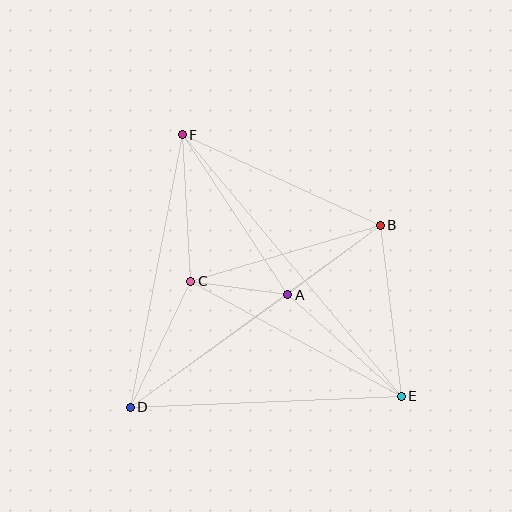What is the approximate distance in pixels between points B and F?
The distance between B and F is approximately 218 pixels.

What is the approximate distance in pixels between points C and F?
The distance between C and F is approximately 147 pixels.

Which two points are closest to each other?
Points A and C are closest to each other.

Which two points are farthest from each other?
Points E and F are farthest from each other.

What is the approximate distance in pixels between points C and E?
The distance between C and E is approximately 240 pixels.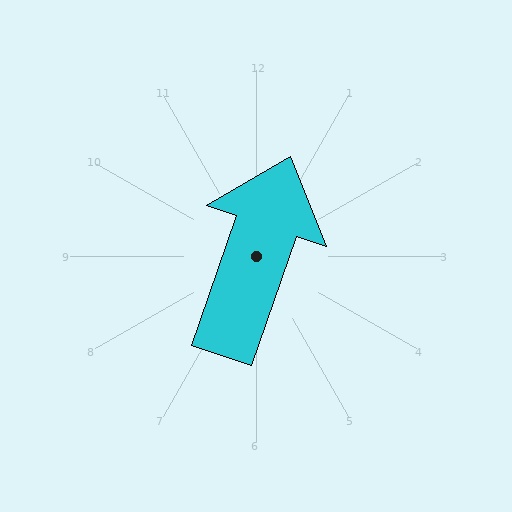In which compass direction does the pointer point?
North.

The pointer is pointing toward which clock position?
Roughly 1 o'clock.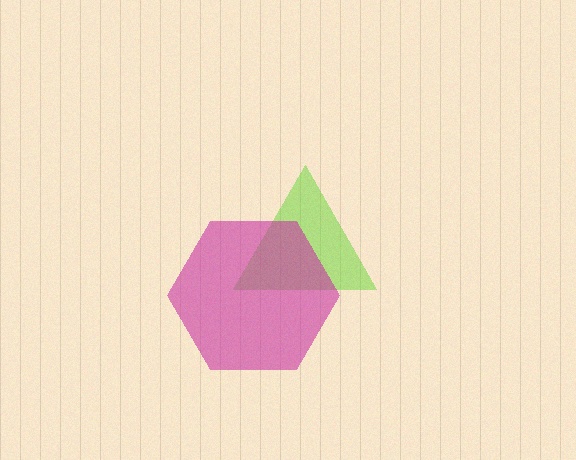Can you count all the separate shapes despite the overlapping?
Yes, there are 2 separate shapes.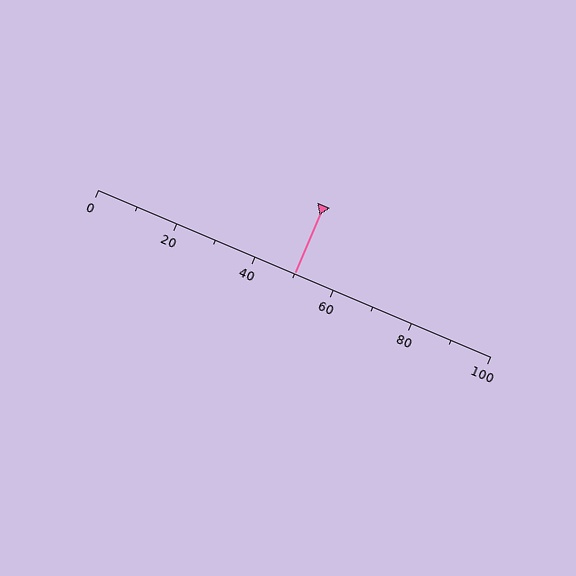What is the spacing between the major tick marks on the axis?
The major ticks are spaced 20 apart.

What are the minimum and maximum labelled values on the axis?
The axis runs from 0 to 100.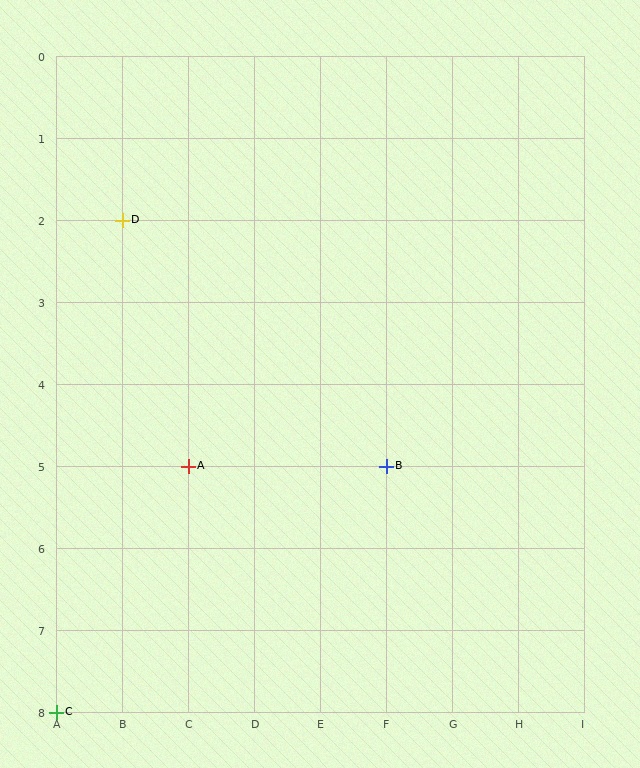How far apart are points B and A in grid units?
Points B and A are 3 columns apart.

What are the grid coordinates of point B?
Point B is at grid coordinates (F, 5).